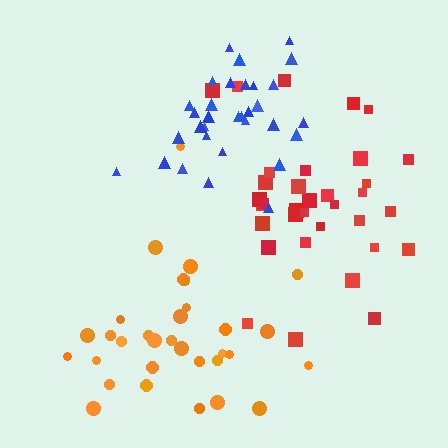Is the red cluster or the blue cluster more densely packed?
Blue.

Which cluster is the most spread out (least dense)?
Red.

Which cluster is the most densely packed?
Blue.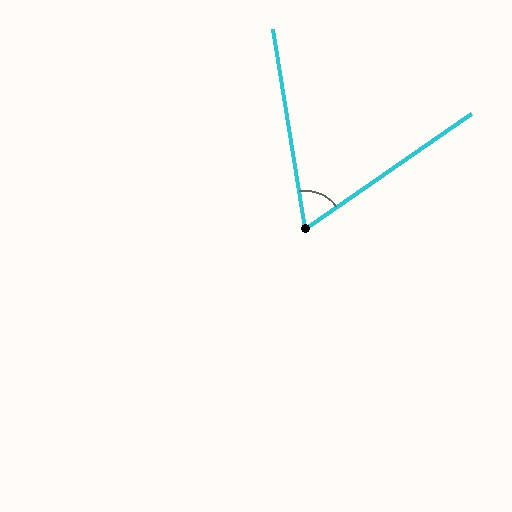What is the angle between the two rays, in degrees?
Approximately 64 degrees.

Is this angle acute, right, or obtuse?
It is acute.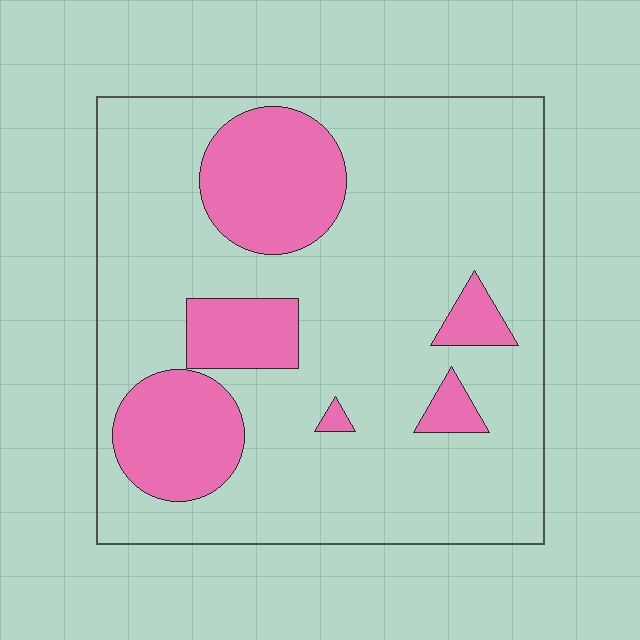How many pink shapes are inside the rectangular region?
6.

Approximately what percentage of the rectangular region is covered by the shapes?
Approximately 25%.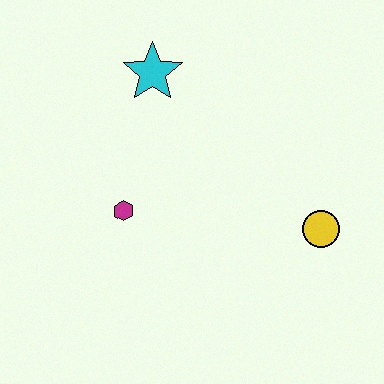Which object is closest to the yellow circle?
The magenta hexagon is closest to the yellow circle.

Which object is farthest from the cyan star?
The yellow circle is farthest from the cyan star.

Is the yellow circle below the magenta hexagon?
Yes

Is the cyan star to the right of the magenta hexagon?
Yes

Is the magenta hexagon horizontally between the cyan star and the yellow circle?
No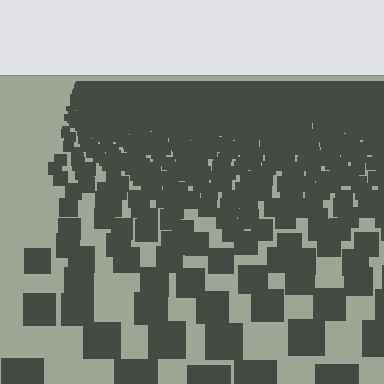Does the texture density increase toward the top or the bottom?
Density increases toward the top.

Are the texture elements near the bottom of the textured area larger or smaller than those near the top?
Larger. Near the bottom, elements are closer to the viewer and appear at a bigger on-screen size.